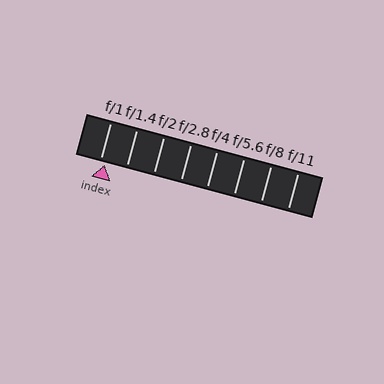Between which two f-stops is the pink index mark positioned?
The index mark is between f/1 and f/1.4.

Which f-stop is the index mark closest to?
The index mark is closest to f/1.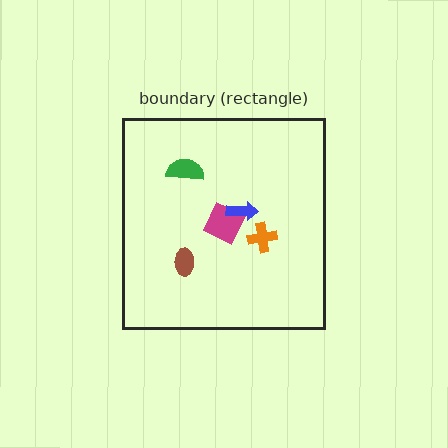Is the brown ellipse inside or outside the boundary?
Inside.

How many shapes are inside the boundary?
5 inside, 0 outside.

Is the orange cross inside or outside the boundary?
Inside.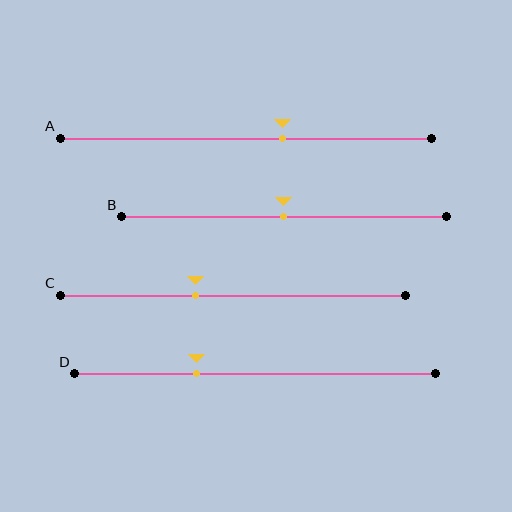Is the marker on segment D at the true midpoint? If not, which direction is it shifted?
No, the marker on segment D is shifted to the left by about 16% of the segment length.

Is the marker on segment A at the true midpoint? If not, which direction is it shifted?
No, the marker on segment A is shifted to the right by about 10% of the segment length.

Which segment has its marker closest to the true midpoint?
Segment B has its marker closest to the true midpoint.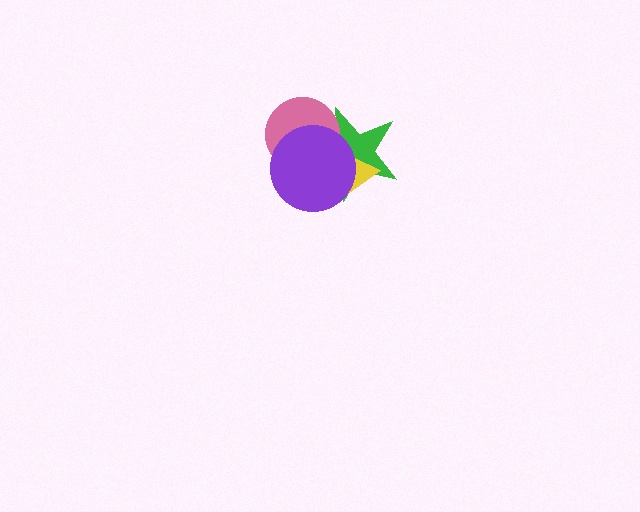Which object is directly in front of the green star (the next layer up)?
The yellow triangle is directly in front of the green star.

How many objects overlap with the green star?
3 objects overlap with the green star.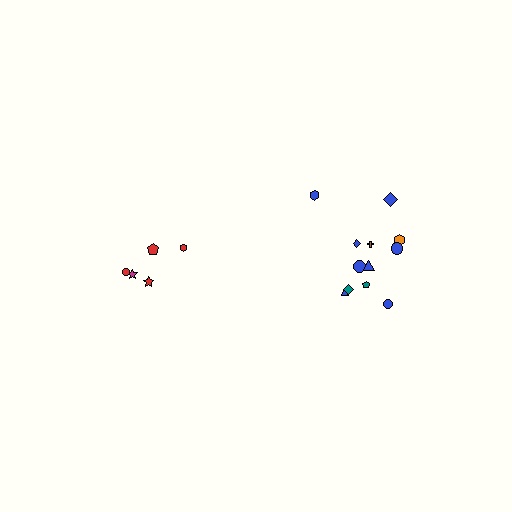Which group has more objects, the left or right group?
The right group.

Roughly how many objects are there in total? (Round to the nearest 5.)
Roughly 15 objects in total.